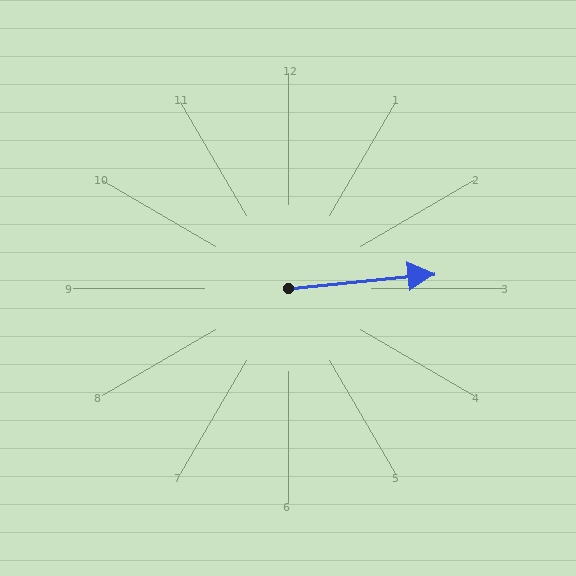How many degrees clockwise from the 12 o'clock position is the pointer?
Approximately 84 degrees.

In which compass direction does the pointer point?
East.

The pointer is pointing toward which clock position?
Roughly 3 o'clock.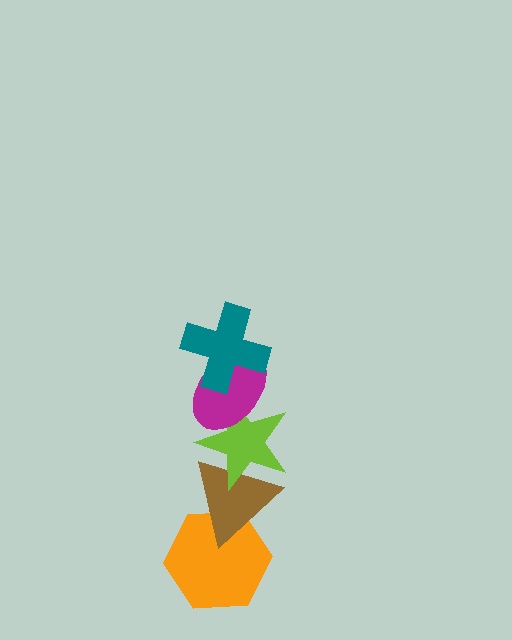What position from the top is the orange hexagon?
The orange hexagon is 5th from the top.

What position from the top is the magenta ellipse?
The magenta ellipse is 2nd from the top.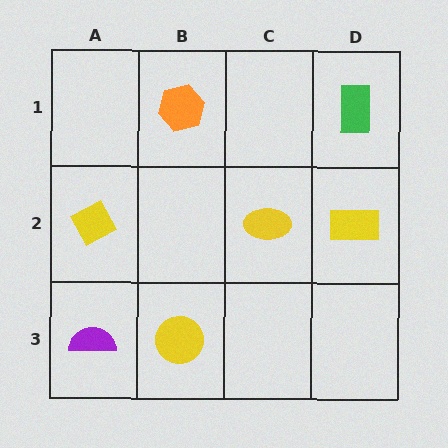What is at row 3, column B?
A yellow circle.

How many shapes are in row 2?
3 shapes.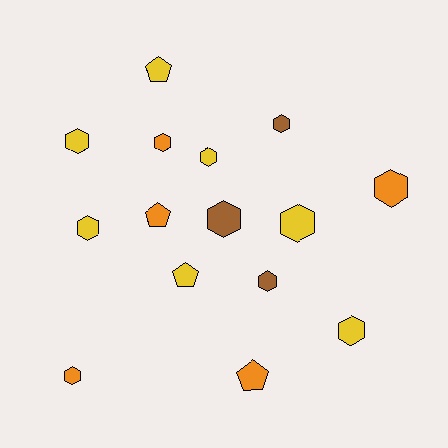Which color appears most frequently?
Yellow, with 7 objects.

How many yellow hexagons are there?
There are 5 yellow hexagons.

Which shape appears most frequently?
Hexagon, with 11 objects.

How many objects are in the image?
There are 15 objects.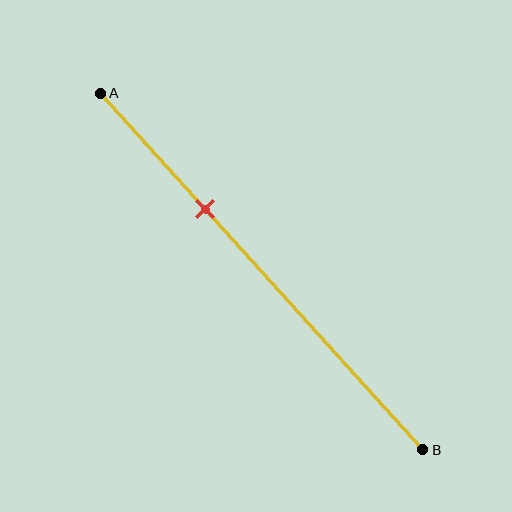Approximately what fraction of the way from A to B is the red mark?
The red mark is approximately 35% of the way from A to B.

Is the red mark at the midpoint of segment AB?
No, the mark is at about 35% from A, not at the 50% midpoint.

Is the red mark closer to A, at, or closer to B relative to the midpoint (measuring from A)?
The red mark is closer to point A than the midpoint of segment AB.